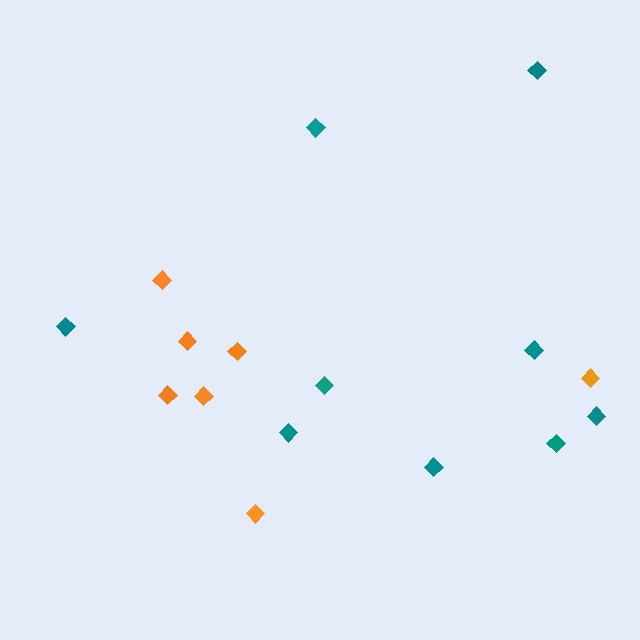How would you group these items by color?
There are 2 groups: one group of orange diamonds (7) and one group of teal diamonds (9).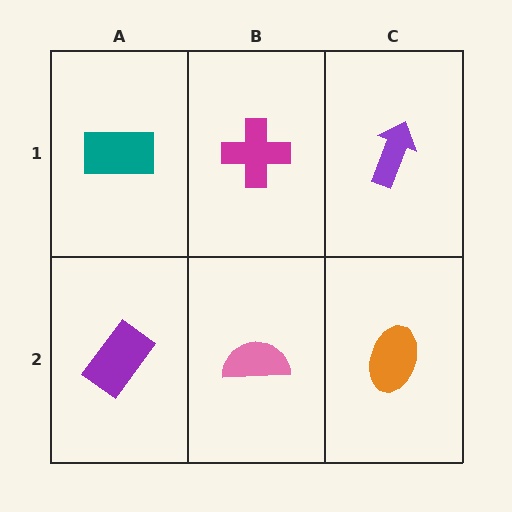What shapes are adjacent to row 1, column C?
An orange ellipse (row 2, column C), a magenta cross (row 1, column B).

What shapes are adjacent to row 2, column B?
A magenta cross (row 1, column B), a purple rectangle (row 2, column A), an orange ellipse (row 2, column C).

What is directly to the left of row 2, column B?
A purple rectangle.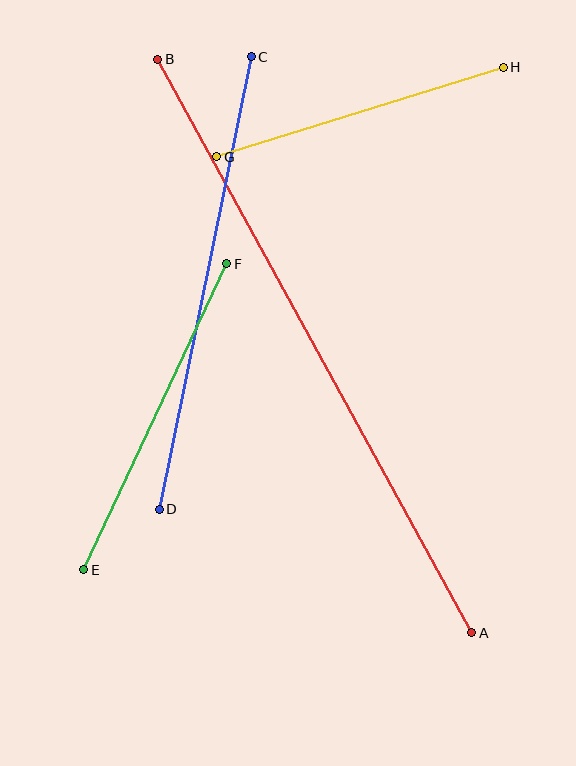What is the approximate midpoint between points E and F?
The midpoint is at approximately (155, 417) pixels.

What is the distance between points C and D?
The distance is approximately 462 pixels.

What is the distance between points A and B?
The distance is approximately 654 pixels.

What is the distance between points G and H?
The distance is approximately 300 pixels.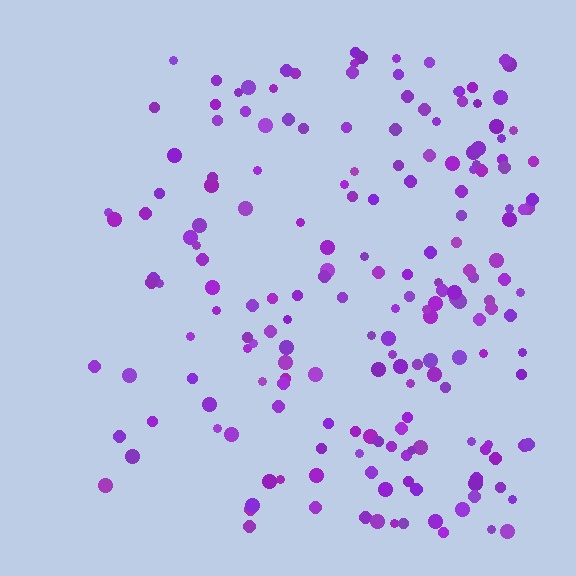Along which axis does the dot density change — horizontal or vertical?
Horizontal.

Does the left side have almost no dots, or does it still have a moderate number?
Still a moderate number, just noticeably fewer than the right.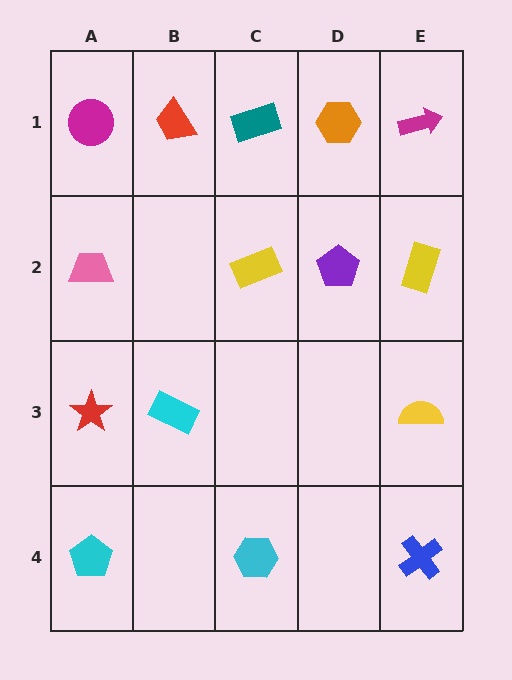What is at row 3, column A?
A red star.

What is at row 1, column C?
A teal rectangle.